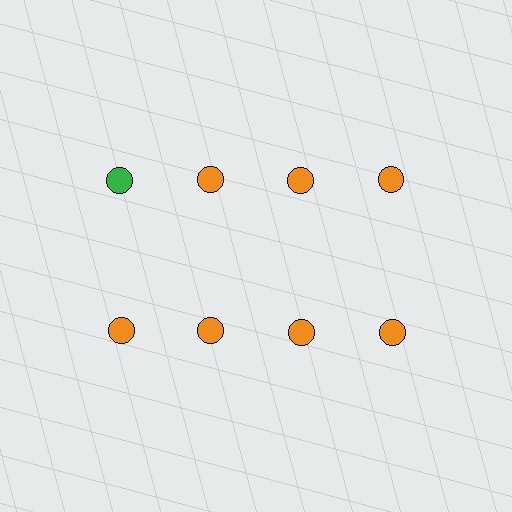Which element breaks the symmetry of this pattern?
The green circle in the top row, leftmost column breaks the symmetry. All other shapes are orange circles.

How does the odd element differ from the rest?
It has a different color: green instead of orange.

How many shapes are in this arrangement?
There are 8 shapes arranged in a grid pattern.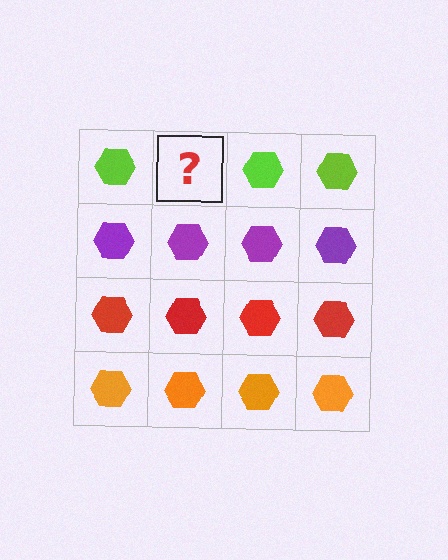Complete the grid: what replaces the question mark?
The question mark should be replaced with a lime hexagon.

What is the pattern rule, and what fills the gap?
The rule is that each row has a consistent color. The gap should be filled with a lime hexagon.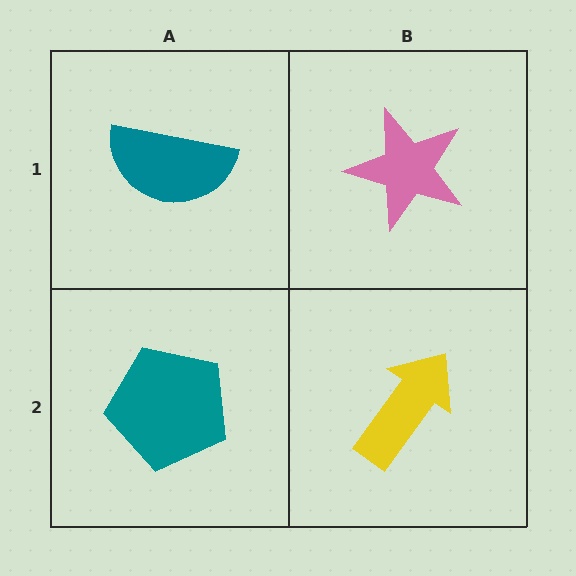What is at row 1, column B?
A pink star.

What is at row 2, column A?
A teal pentagon.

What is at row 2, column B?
A yellow arrow.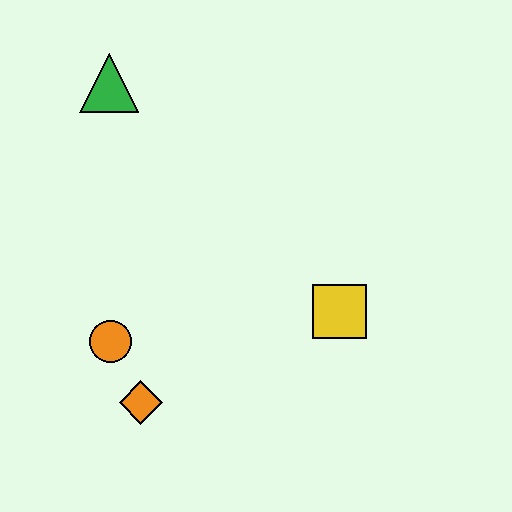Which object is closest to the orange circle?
The orange diamond is closest to the orange circle.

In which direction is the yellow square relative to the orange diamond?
The yellow square is to the right of the orange diamond.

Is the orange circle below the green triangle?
Yes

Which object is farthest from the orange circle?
The green triangle is farthest from the orange circle.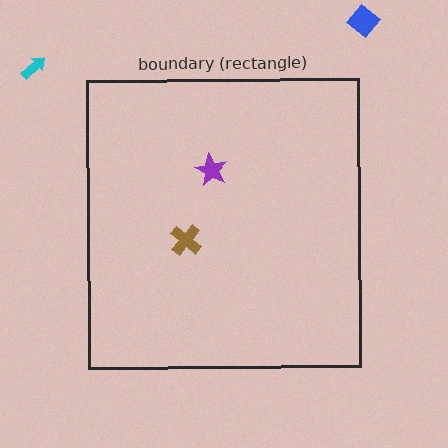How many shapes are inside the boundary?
2 inside, 2 outside.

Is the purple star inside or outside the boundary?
Inside.